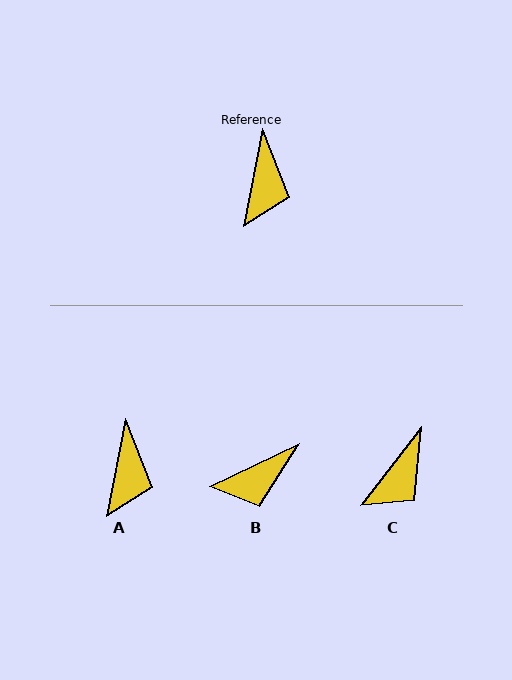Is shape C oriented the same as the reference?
No, it is off by about 27 degrees.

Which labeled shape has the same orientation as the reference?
A.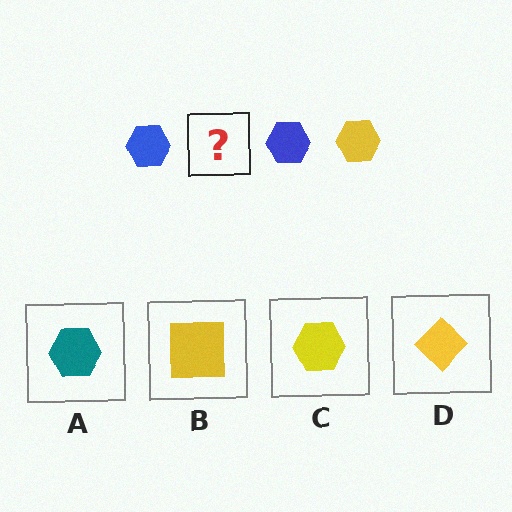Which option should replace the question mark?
Option C.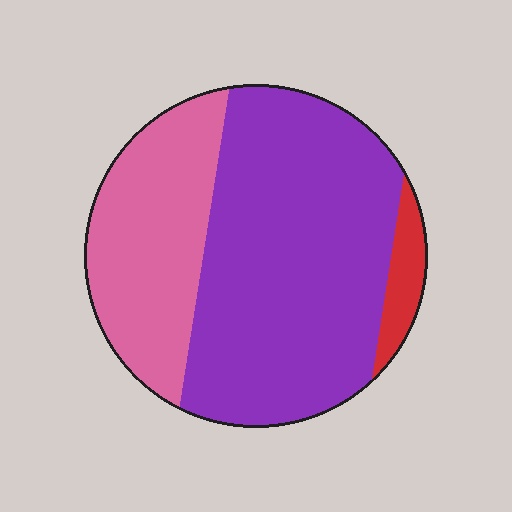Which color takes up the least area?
Red, at roughly 5%.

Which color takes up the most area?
Purple, at roughly 65%.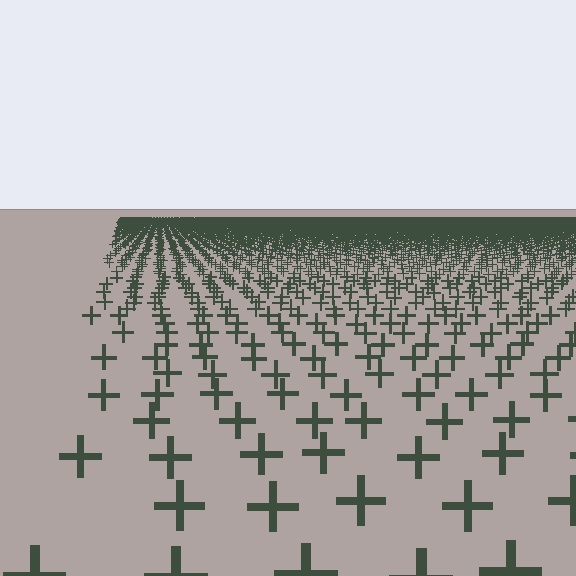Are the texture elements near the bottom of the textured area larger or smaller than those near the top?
Larger. Near the bottom, elements are closer to the viewer and appear at a bigger on-screen size.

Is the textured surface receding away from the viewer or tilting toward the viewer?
The surface is receding away from the viewer. Texture elements get smaller and denser toward the top.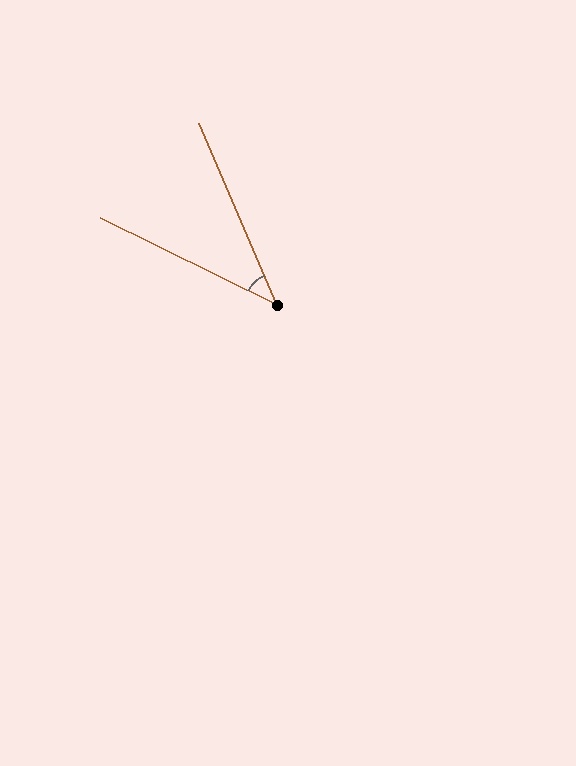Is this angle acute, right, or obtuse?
It is acute.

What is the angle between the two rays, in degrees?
Approximately 41 degrees.